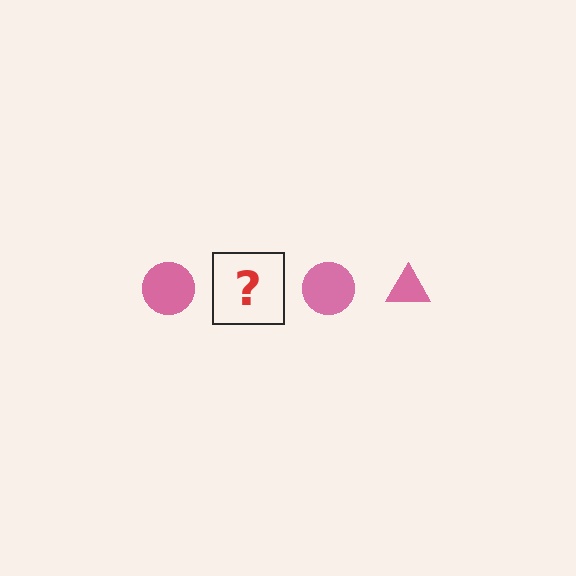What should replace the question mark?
The question mark should be replaced with a pink triangle.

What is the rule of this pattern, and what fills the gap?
The rule is that the pattern cycles through circle, triangle shapes in pink. The gap should be filled with a pink triangle.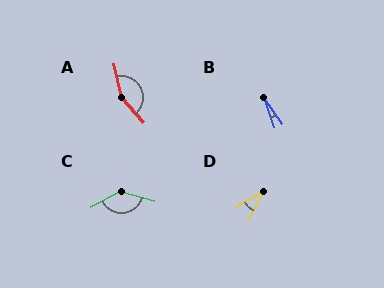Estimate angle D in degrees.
Approximately 31 degrees.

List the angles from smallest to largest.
B (17°), D (31°), C (137°), A (152°).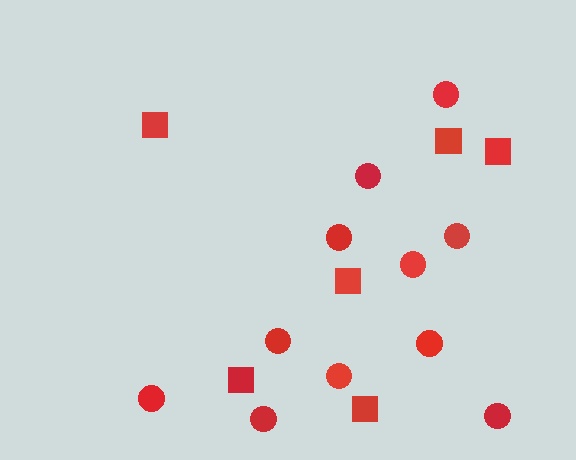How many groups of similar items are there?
There are 2 groups: one group of circles (11) and one group of squares (6).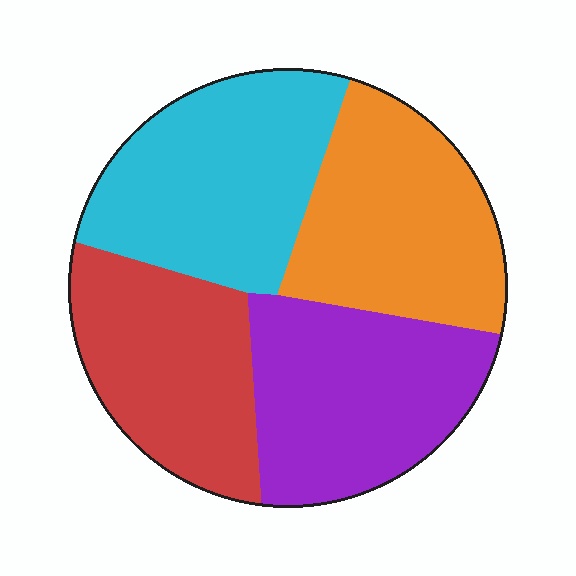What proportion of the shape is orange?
Orange covers 25% of the shape.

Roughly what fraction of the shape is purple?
Purple covers around 25% of the shape.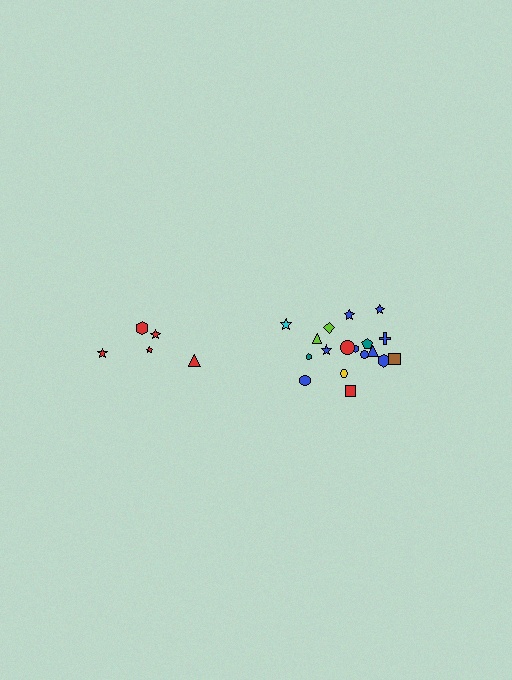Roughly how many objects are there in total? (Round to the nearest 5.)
Roughly 25 objects in total.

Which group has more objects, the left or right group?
The right group.